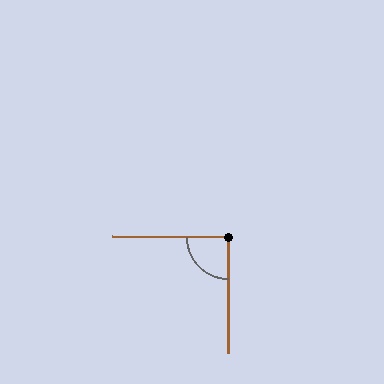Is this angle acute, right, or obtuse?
It is approximately a right angle.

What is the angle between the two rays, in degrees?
Approximately 91 degrees.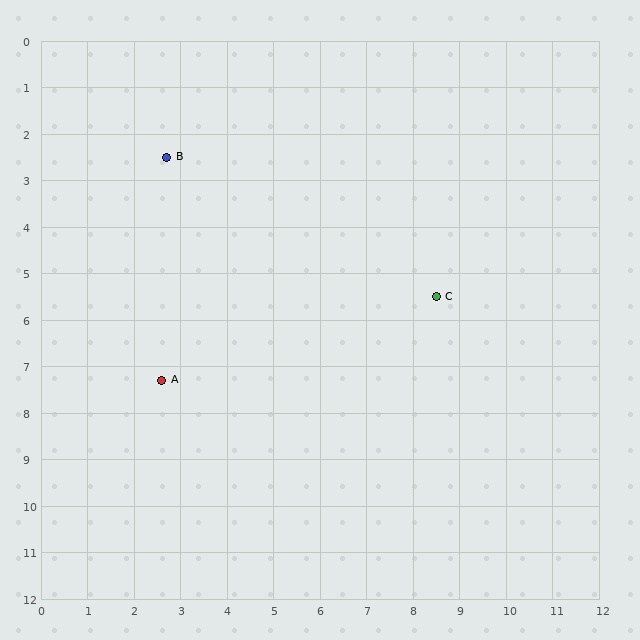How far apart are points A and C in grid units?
Points A and C are about 6.2 grid units apart.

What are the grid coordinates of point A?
Point A is at approximately (2.6, 7.3).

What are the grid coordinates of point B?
Point B is at approximately (2.7, 2.5).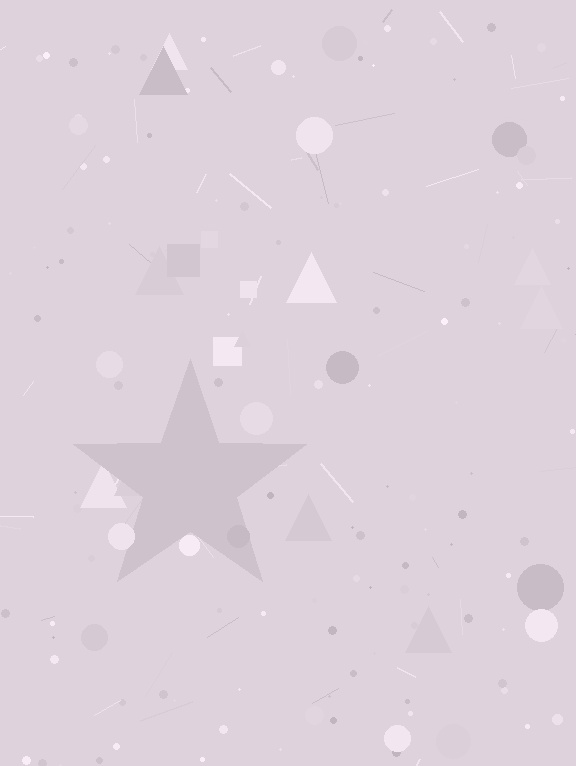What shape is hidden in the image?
A star is hidden in the image.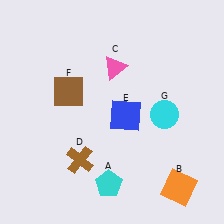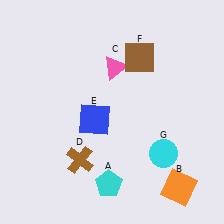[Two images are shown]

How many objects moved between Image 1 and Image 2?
3 objects moved between the two images.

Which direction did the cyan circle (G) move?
The cyan circle (G) moved down.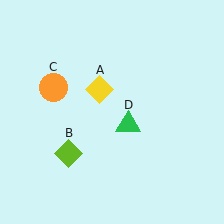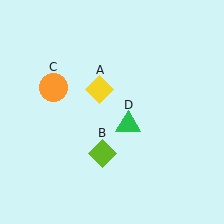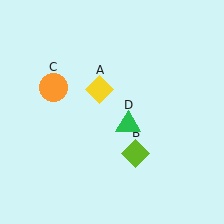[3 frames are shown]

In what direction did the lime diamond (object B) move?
The lime diamond (object B) moved right.